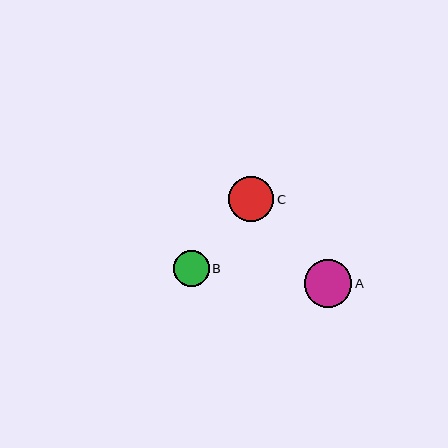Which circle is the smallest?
Circle B is the smallest with a size of approximately 36 pixels.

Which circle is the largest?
Circle A is the largest with a size of approximately 47 pixels.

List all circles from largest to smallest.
From largest to smallest: A, C, B.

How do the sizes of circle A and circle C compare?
Circle A and circle C are approximately the same size.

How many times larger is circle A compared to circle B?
Circle A is approximately 1.3 times the size of circle B.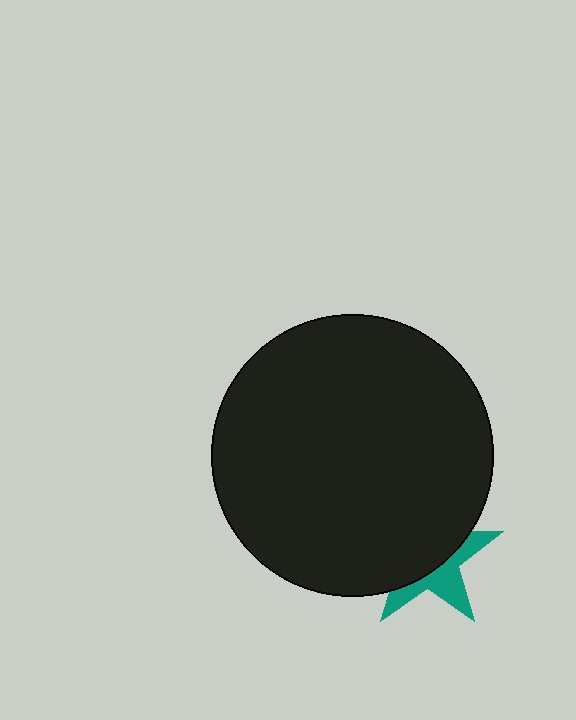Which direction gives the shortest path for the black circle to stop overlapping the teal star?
Moving up gives the shortest separation.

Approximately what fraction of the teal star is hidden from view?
Roughly 61% of the teal star is hidden behind the black circle.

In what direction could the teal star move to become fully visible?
The teal star could move down. That would shift it out from behind the black circle entirely.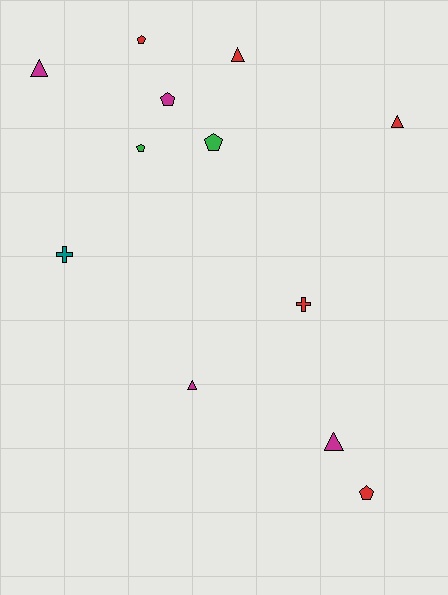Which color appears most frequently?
Red, with 5 objects.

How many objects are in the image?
There are 12 objects.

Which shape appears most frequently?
Pentagon, with 5 objects.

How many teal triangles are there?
There are no teal triangles.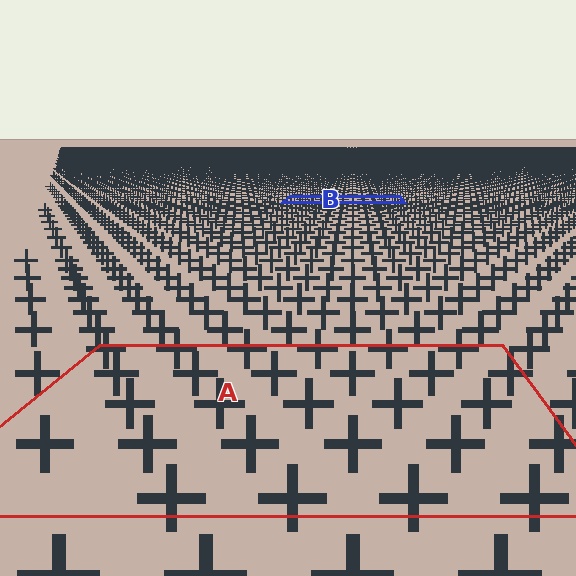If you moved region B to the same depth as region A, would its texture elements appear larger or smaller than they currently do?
They would appear larger. At a closer depth, the same texture elements are projected at a bigger on-screen size.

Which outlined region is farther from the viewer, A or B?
Region B is farther from the viewer — the texture elements inside it appear smaller and more densely packed.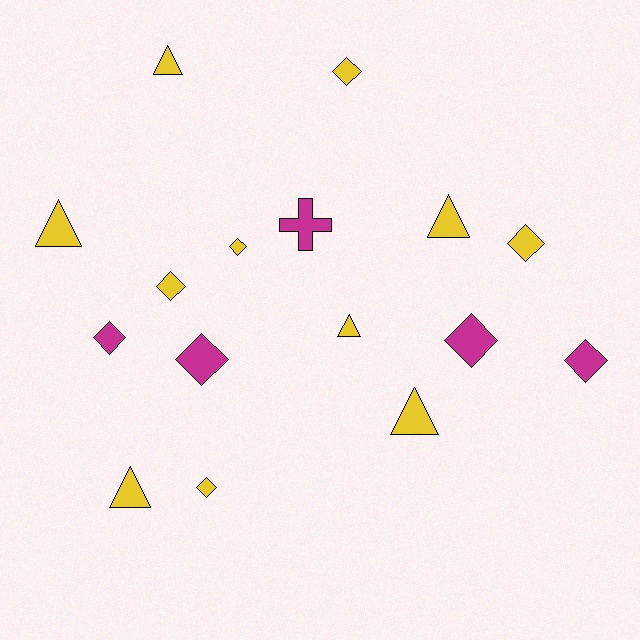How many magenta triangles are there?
There are no magenta triangles.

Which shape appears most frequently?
Diamond, with 9 objects.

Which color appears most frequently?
Yellow, with 11 objects.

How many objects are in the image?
There are 16 objects.